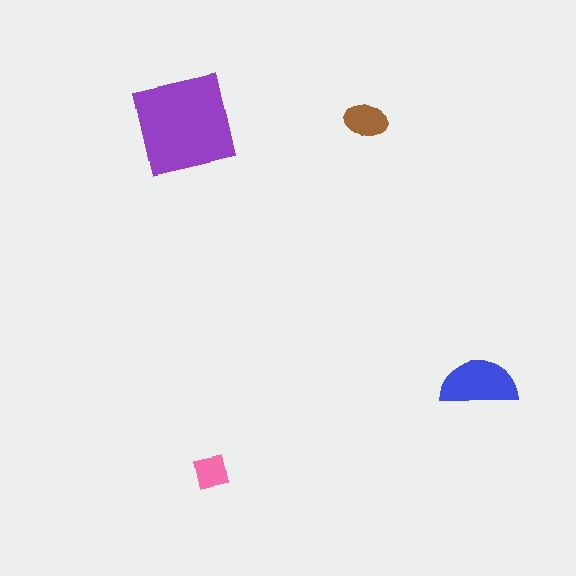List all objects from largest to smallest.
The purple square, the blue semicircle, the brown ellipse, the pink square.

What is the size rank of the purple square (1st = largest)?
1st.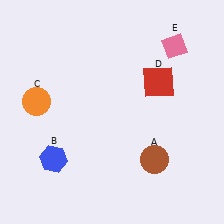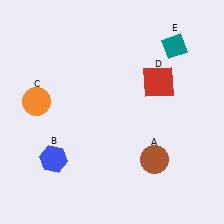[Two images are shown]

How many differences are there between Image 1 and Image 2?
There is 1 difference between the two images.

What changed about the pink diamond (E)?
In Image 1, E is pink. In Image 2, it changed to teal.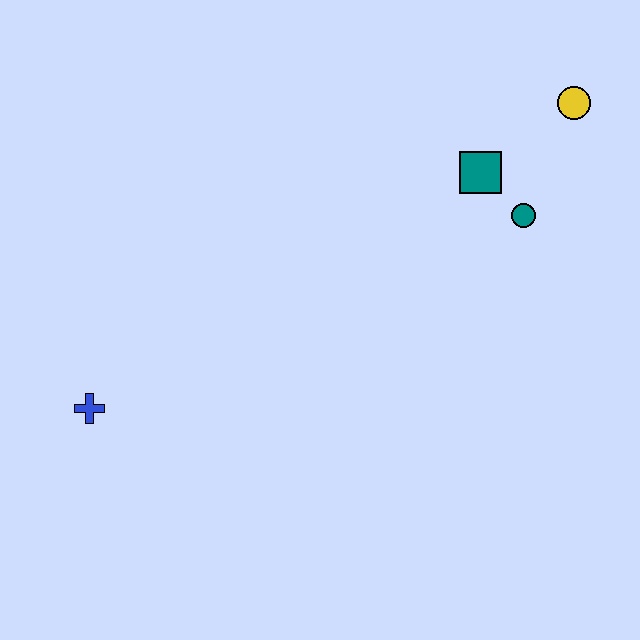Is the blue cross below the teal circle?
Yes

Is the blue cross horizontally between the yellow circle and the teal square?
No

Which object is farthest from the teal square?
The blue cross is farthest from the teal square.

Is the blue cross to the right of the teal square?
No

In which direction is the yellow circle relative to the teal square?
The yellow circle is to the right of the teal square.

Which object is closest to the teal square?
The teal circle is closest to the teal square.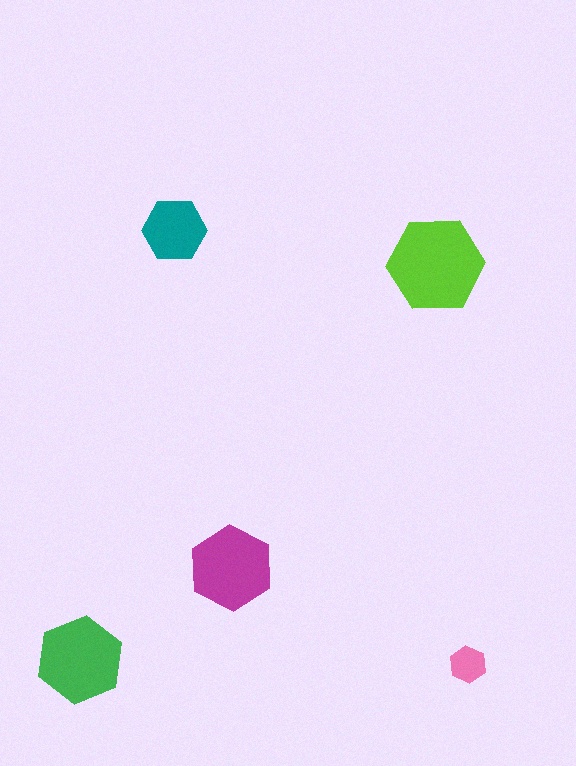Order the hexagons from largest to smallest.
the lime one, the green one, the magenta one, the teal one, the pink one.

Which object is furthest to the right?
The pink hexagon is rightmost.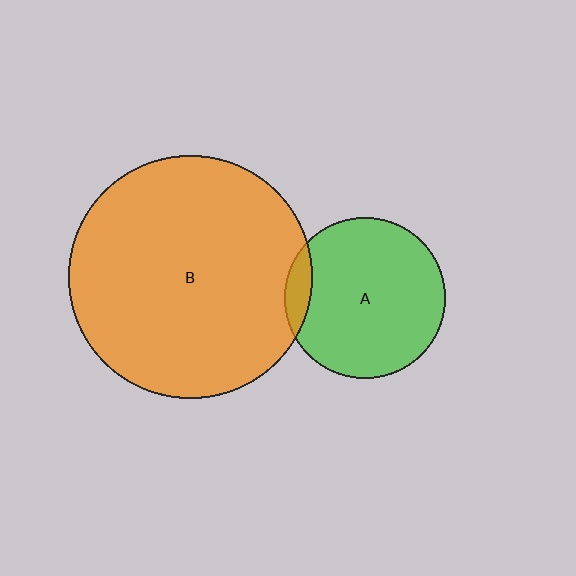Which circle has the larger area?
Circle B (orange).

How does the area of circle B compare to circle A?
Approximately 2.3 times.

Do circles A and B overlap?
Yes.